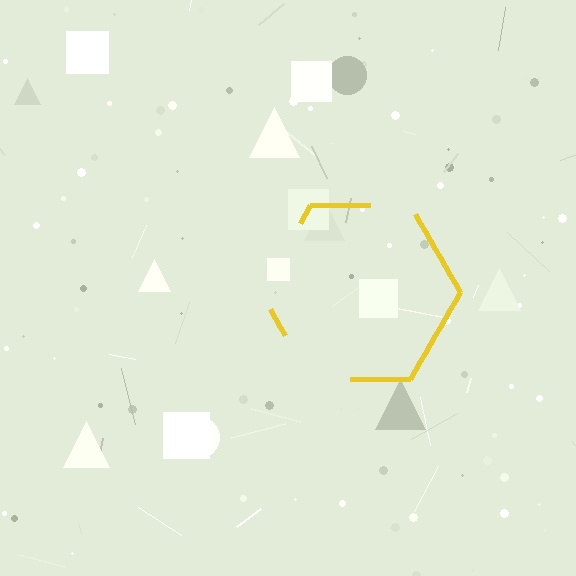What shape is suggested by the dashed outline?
The dashed outline suggests a hexagon.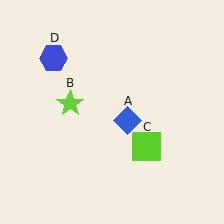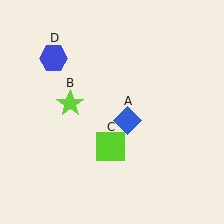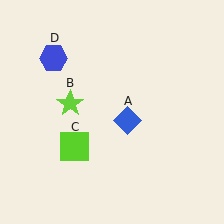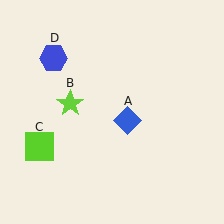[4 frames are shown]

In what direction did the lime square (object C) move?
The lime square (object C) moved left.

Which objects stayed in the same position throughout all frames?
Blue diamond (object A) and lime star (object B) and blue hexagon (object D) remained stationary.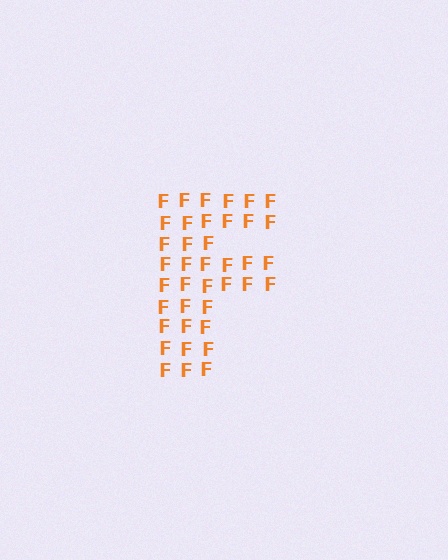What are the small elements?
The small elements are letter F's.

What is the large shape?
The large shape is the letter F.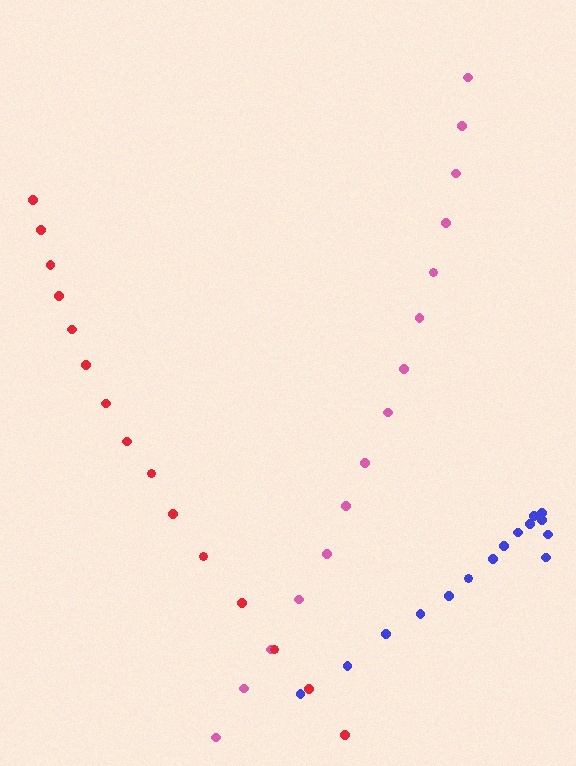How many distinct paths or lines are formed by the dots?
There are 3 distinct paths.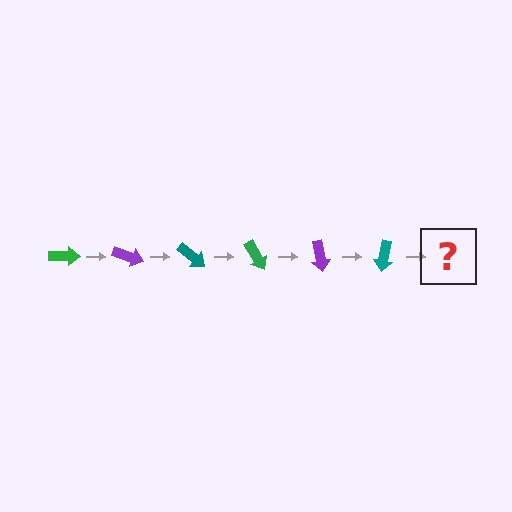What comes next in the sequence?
The next element should be a green arrow, rotated 120 degrees from the start.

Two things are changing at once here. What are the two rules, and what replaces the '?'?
The two rules are that it rotates 20 degrees each step and the color cycles through green, purple, and teal. The '?' should be a green arrow, rotated 120 degrees from the start.